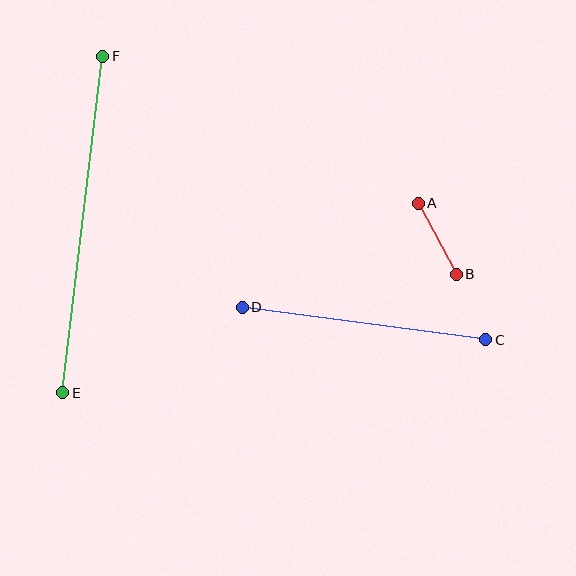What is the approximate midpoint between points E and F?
The midpoint is at approximately (83, 224) pixels.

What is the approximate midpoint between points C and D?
The midpoint is at approximately (364, 323) pixels.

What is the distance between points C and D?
The distance is approximately 246 pixels.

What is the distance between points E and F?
The distance is approximately 339 pixels.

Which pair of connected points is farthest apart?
Points E and F are farthest apart.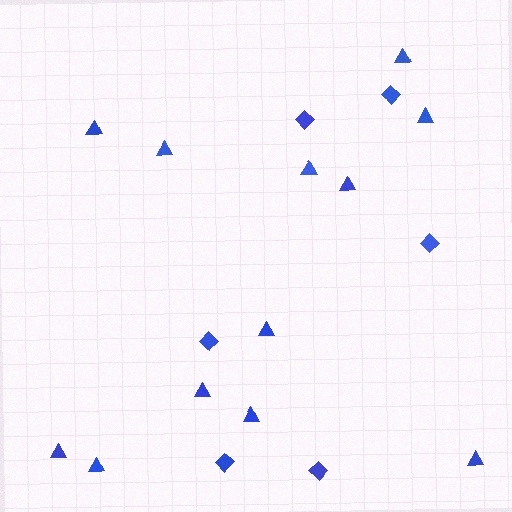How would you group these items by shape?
There are 2 groups: one group of diamonds (6) and one group of triangles (12).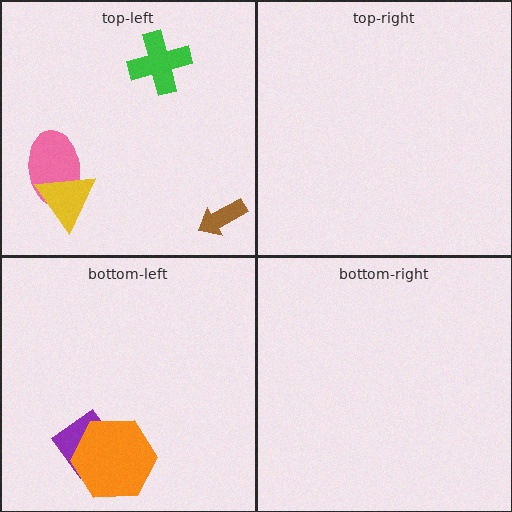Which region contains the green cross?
The top-left region.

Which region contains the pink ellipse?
The top-left region.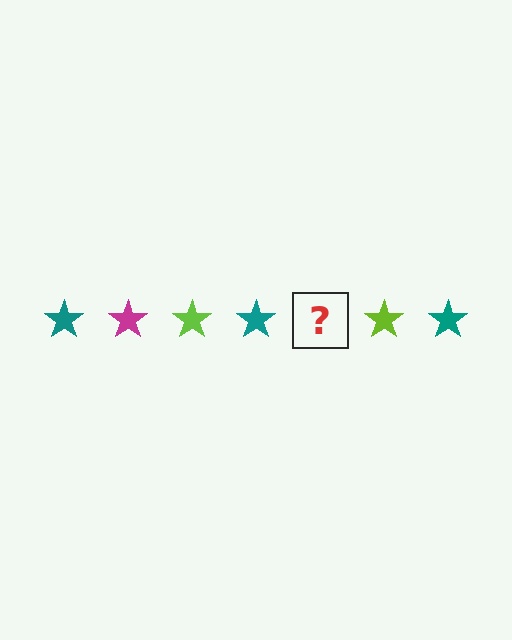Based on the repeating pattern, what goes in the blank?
The blank should be a magenta star.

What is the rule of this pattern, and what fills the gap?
The rule is that the pattern cycles through teal, magenta, lime stars. The gap should be filled with a magenta star.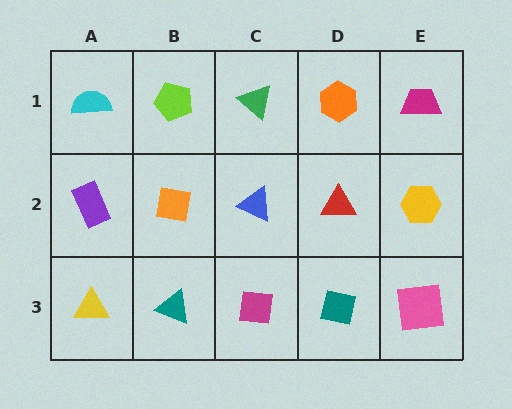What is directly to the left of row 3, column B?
A yellow triangle.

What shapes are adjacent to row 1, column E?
A yellow hexagon (row 2, column E), an orange hexagon (row 1, column D).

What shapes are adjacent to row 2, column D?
An orange hexagon (row 1, column D), a teal square (row 3, column D), a blue triangle (row 2, column C), a yellow hexagon (row 2, column E).